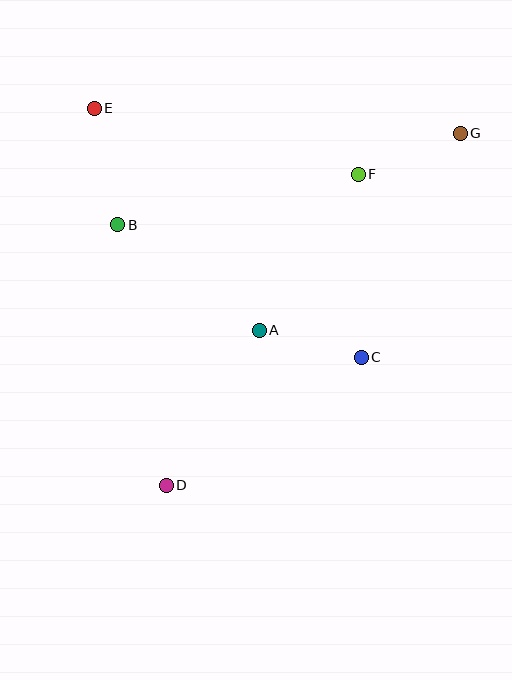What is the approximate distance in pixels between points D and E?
The distance between D and E is approximately 384 pixels.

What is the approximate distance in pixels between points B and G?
The distance between B and G is approximately 355 pixels.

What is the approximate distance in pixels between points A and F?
The distance between A and F is approximately 185 pixels.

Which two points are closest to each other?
Points A and C are closest to each other.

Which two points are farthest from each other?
Points D and G are farthest from each other.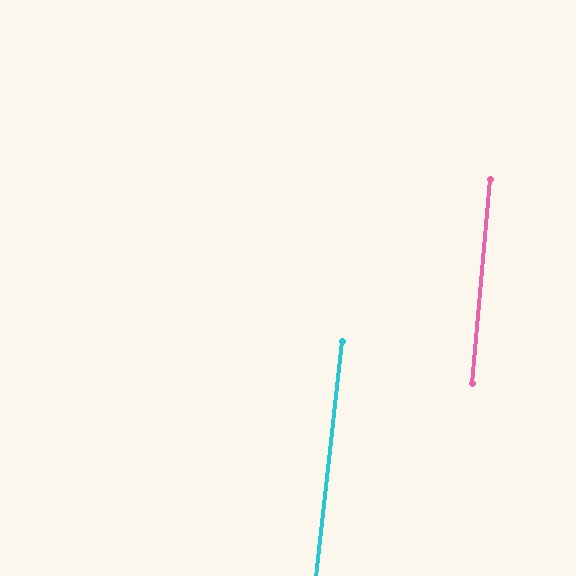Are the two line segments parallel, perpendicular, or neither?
Parallel — their directions differ by only 1.6°.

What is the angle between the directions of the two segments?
Approximately 2 degrees.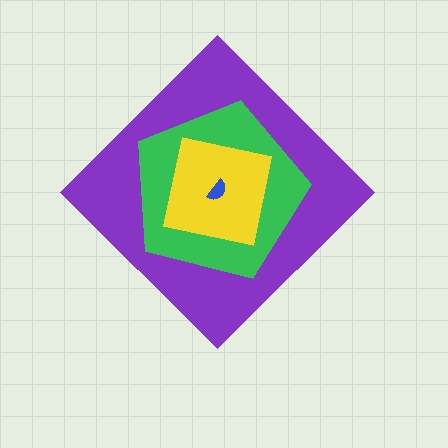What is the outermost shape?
The purple diamond.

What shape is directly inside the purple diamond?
The green pentagon.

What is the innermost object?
The blue semicircle.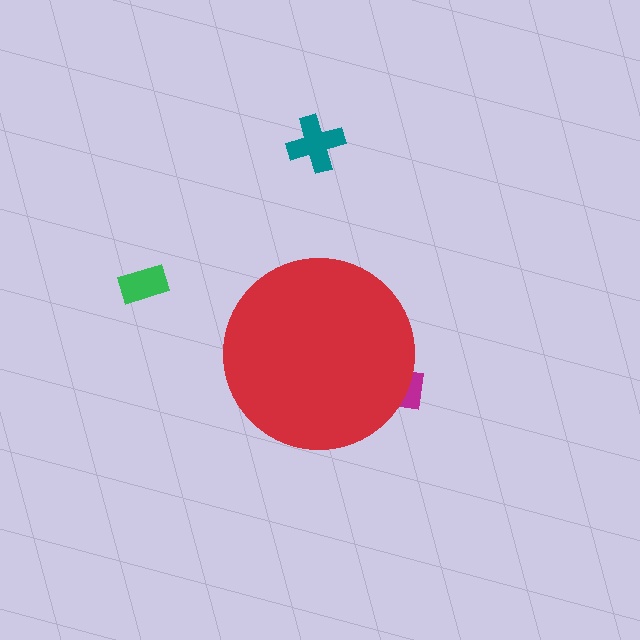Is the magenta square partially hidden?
Yes, the magenta square is partially hidden behind the red circle.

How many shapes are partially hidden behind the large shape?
1 shape is partially hidden.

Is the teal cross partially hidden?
No, the teal cross is fully visible.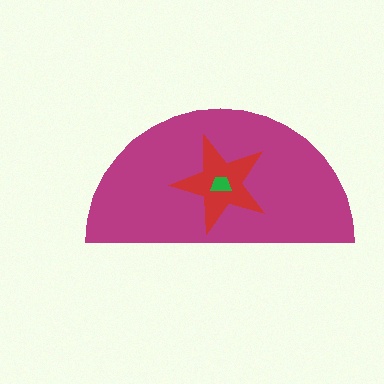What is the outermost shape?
The magenta semicircle.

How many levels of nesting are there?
3.